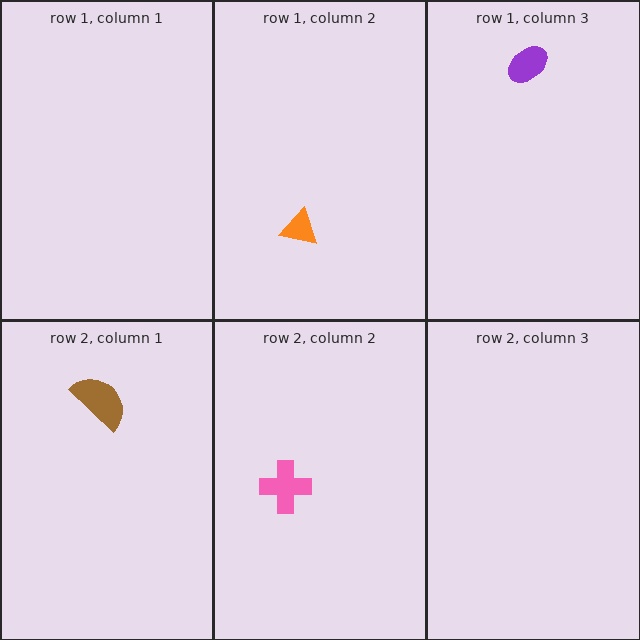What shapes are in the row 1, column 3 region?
The purple ellipse.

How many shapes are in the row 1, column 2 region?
1.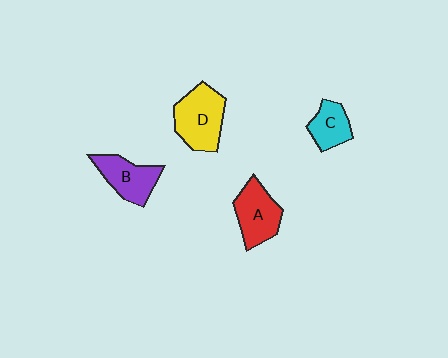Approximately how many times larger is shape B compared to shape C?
Approximately 1.4 times.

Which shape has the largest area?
Shape D (yellow).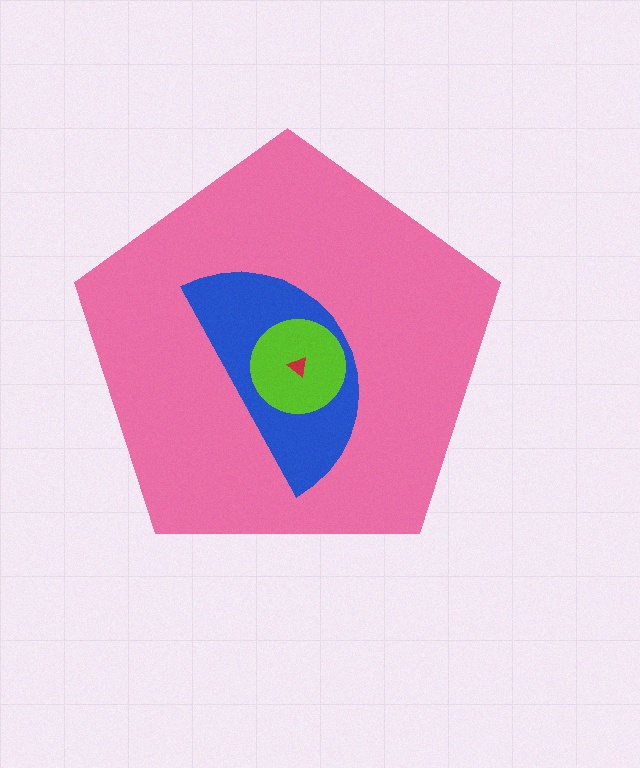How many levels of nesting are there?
4.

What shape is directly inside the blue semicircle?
The lime circle.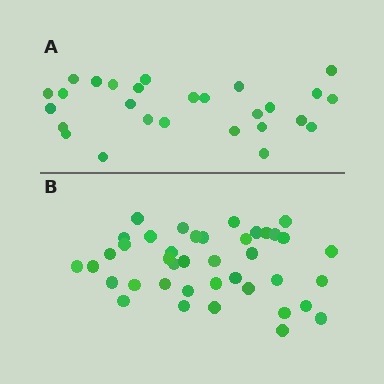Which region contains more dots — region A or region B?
Region B (the bottom region) has more dots.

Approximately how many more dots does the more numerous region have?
Region B has approximately 15 more dots than region A.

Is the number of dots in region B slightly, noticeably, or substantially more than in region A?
Region B has substantially more. The ratio is roughly 1.5 to 1.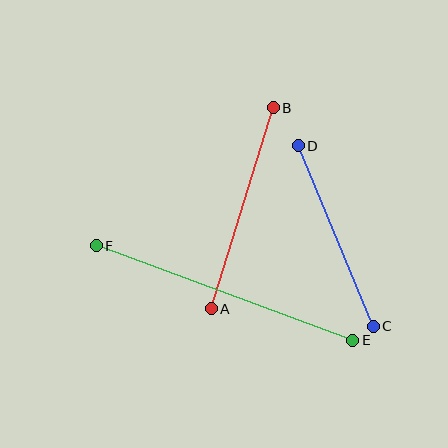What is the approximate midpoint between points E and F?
The midpoint is at approximately (225, 293) pixels.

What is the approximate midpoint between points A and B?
The midpoint is at approximately (242, 208) pixels.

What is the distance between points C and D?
The distance is approximately 195 pixels.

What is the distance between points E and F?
The distance is approximately 274 pixels.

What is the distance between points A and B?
The distance is approximately 210 pixels.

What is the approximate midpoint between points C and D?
The midpoint is at approximately (336, 236) pixels.